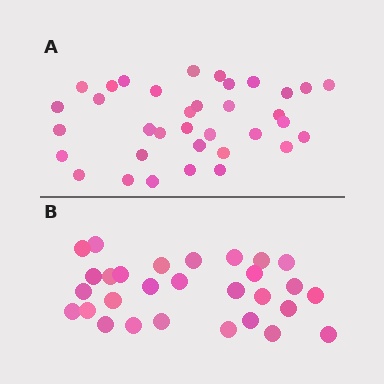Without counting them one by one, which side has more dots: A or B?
Region A (the top region) has more dots.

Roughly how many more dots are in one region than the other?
Region A has about 6 more dots than region B.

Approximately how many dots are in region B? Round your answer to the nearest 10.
About 30 dots. (The exact count is 29, which rounds to 30.)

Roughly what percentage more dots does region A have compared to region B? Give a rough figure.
About 20% more.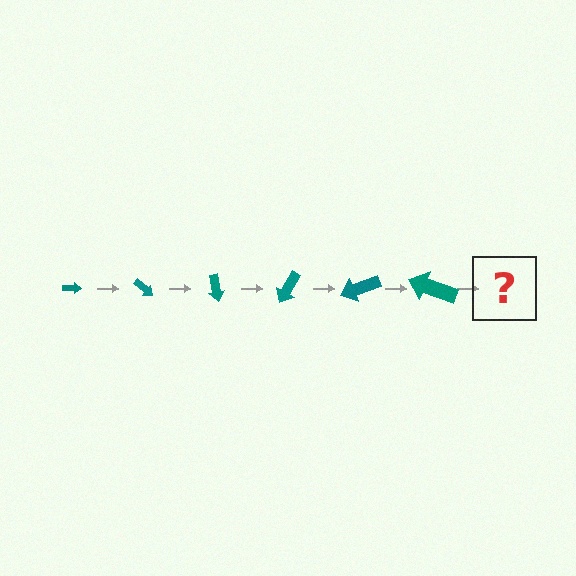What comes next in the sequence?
The next element should be an arrow, larger than the previous one and rotated 240 degrees from the start.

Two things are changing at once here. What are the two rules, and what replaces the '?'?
The two rules are that the arrow grows larger each step and it rotates 40 degrees each step. The '?' should be an arrow, larger than the previous one and rotated 240 degrees from the start.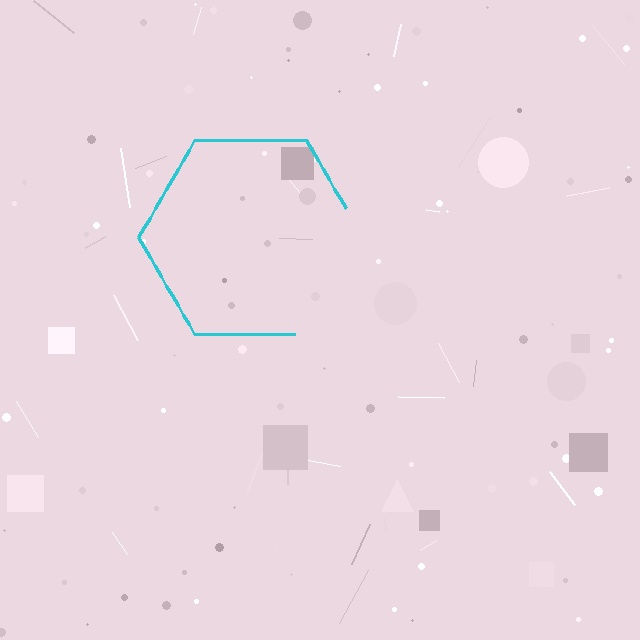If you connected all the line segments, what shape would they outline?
They would outline a hexagon.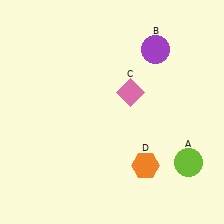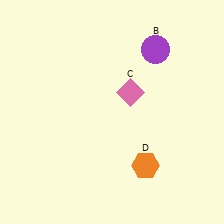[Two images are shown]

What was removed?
The lime circle (A) was removed in Image 2.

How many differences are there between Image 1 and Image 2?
There is 1 difference between the two images.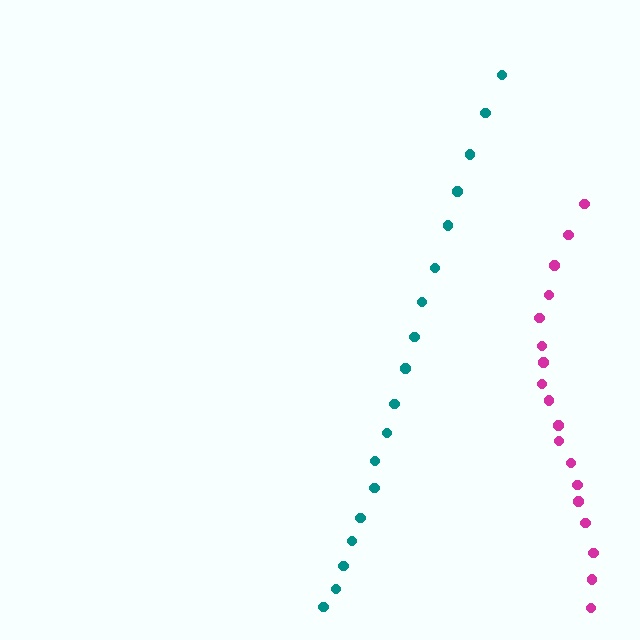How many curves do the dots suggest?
There are 2 distinct paths.